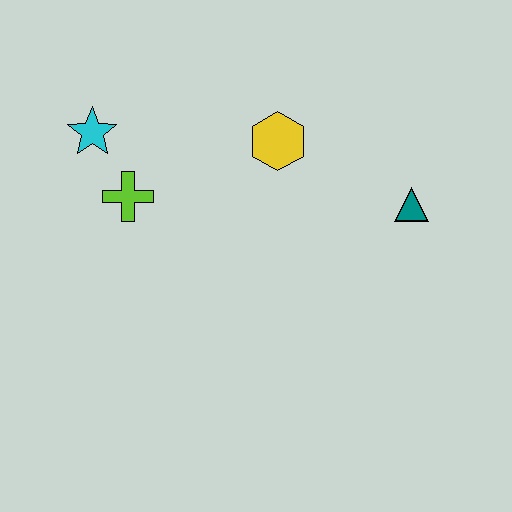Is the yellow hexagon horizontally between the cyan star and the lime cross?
No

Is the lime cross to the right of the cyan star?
Yes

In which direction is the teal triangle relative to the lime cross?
The teal triangle is to the right of the lime cross.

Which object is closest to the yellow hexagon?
The teal triangle is closest to the yellow hexagon.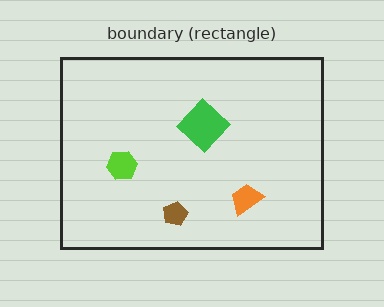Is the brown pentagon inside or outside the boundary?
Inside.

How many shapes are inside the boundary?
4 inside, 0 outside.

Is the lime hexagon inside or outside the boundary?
Inside.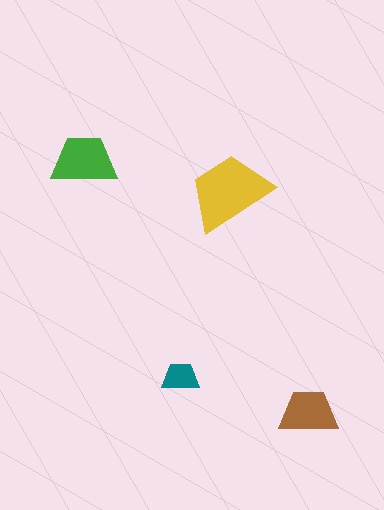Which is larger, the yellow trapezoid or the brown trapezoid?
The yellow one.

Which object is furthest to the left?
The green trapezoid is leftmost.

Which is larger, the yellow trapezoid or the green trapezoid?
The yellow one.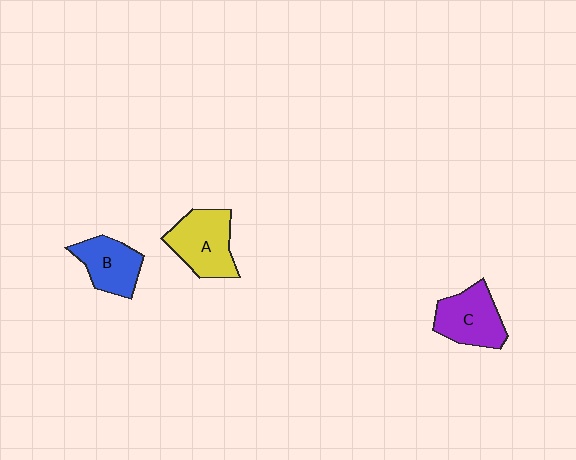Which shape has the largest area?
Shape A (yellow).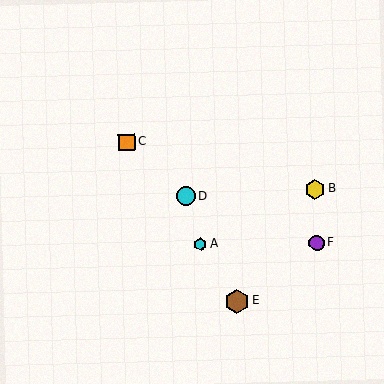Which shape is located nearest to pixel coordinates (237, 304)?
The brown hexagon (labeled E) at (237, 301) is nearest to that location.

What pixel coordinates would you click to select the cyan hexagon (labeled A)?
Click at (201, 244) to select the cyan hexagon A.